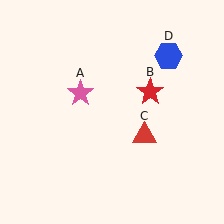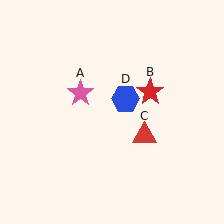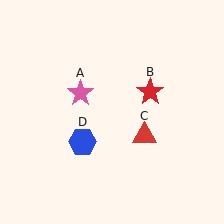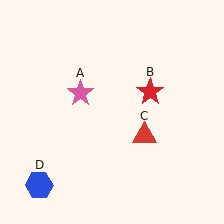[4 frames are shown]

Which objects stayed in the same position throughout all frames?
Pink star (object A) and red star (object B) and red triangle (object C) remained stationary.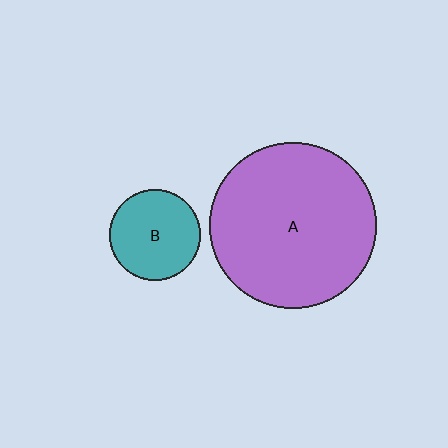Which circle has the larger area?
Circle A (purple).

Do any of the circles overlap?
No, none of the circles overlap.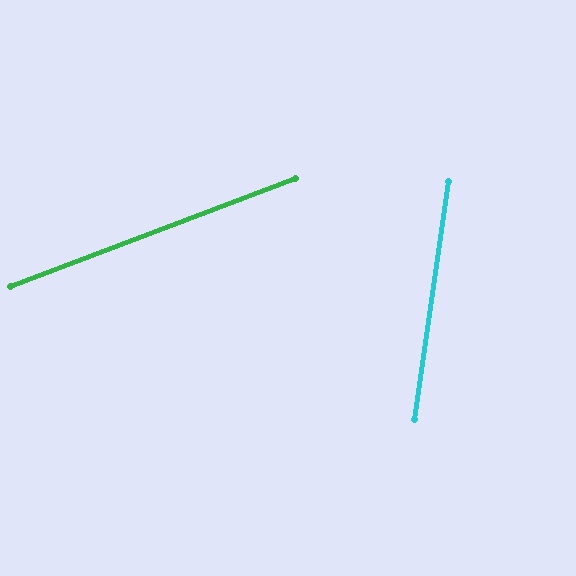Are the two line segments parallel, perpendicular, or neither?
Neither parallel nor perpendicular — they differ by about 61°.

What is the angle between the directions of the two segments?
Approximately 61 degrees.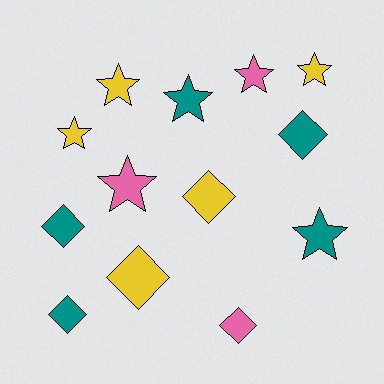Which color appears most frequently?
Teal, with 5 objects.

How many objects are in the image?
There are 13 objects.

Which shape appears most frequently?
Star, with 7 objects.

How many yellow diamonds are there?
There are 2 yellow diamonds.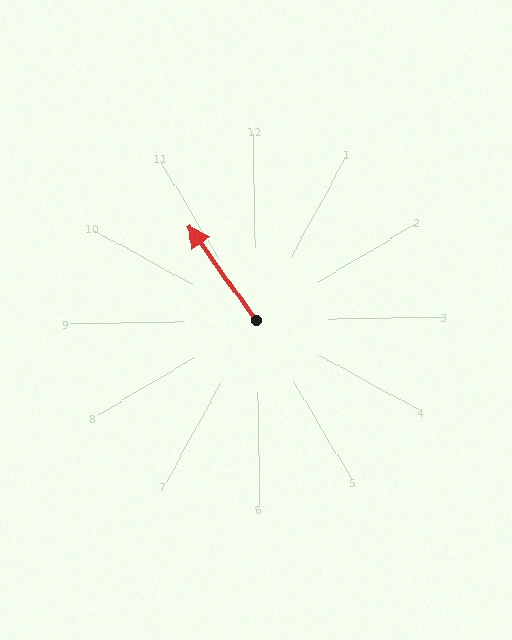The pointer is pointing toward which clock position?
Roughly 11 o'clock.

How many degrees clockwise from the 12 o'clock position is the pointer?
Approximately 325 degrees.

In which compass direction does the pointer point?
Northwest.